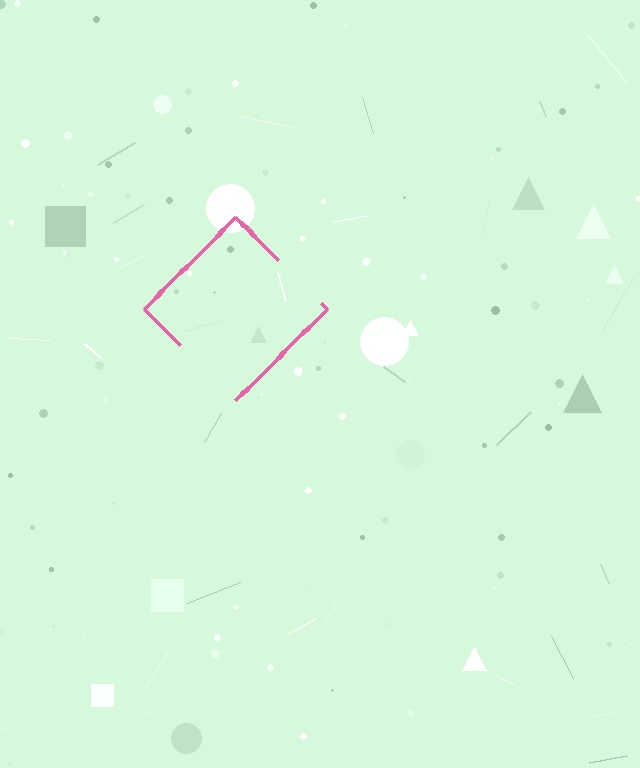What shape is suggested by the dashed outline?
The dashed outline suggests a diamond.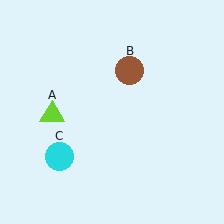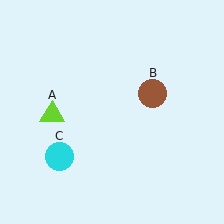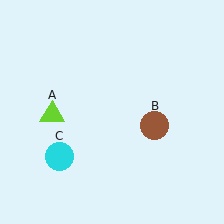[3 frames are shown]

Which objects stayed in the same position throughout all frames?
Lime triangle (object A) and cyan circle (object C) remained stationary.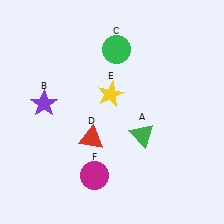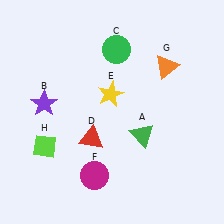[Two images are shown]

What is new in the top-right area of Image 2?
An orange triangle (G) was added in the top-right area of Image 2.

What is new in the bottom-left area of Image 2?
A lime diamond (H) was added in the bottom-left area of Image 2.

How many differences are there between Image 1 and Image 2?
There are 2 differences between the two images.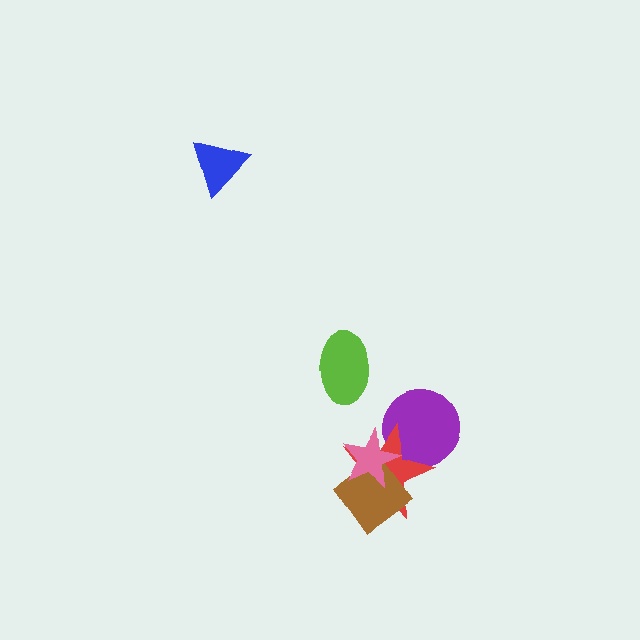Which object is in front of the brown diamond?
The pink star is in front of the brown diamond.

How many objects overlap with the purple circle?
2 objects overlap with the purple circle.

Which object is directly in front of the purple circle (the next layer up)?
The red star is directly in front of the purple circle.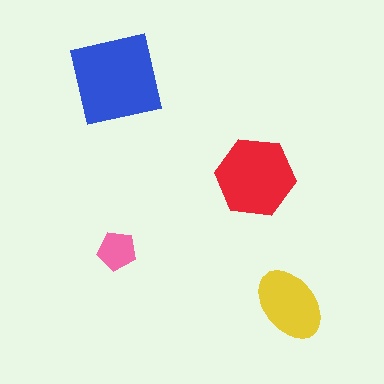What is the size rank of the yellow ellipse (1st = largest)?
3rd.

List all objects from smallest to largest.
The pink pentagon, the yellow ellipse, the red hexagon, the blue square.